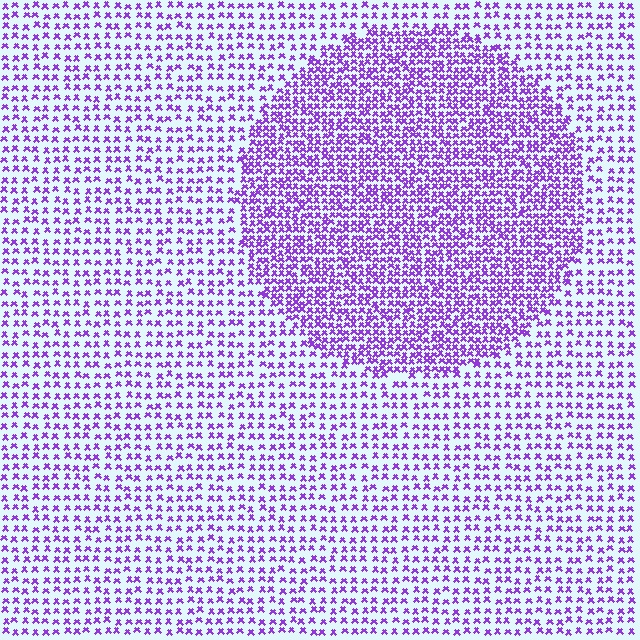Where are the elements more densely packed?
The elements are more densely packed inside the circle boundary.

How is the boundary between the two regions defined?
The boundary is defined by a change in element density (approximately 2.0x ratio). All elements are the same color, size, and shape.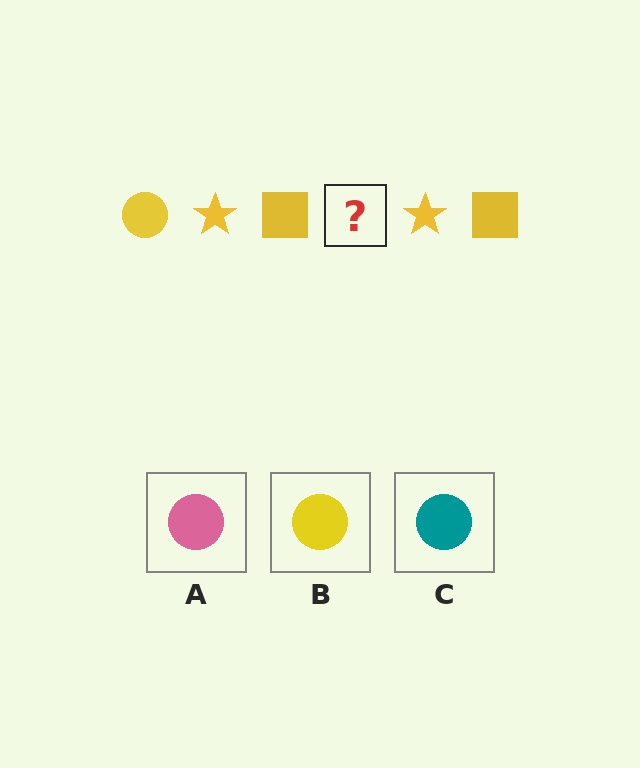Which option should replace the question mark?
Option B.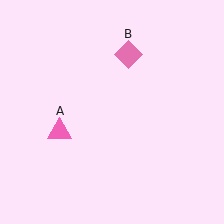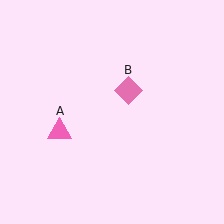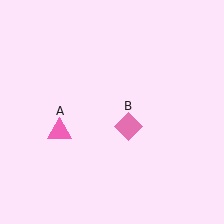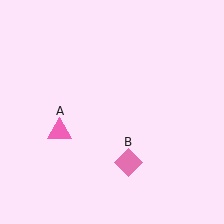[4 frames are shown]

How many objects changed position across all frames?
1 object changed position: pink diamond (object B).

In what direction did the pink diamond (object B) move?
The pink diamond (object B) moved down.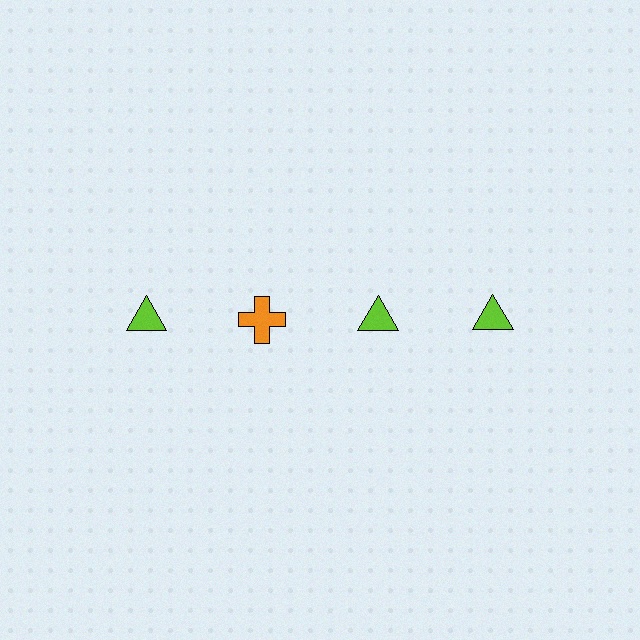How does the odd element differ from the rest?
It differs in both color (orange instead of lime) and shape (cross instead of triangle).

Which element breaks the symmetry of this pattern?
The orange cross in the top row, second from left column breaks the symmetry. All other shapes are lime triangles.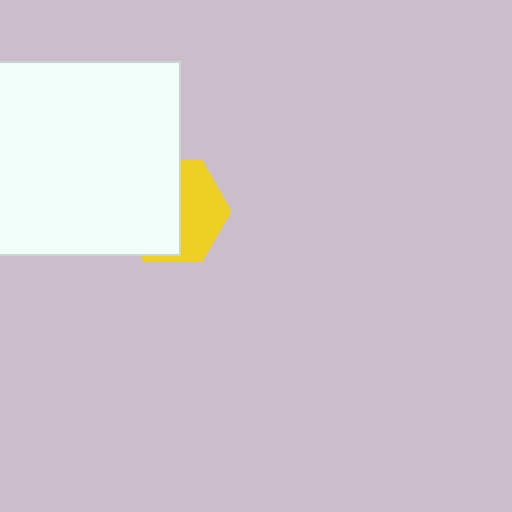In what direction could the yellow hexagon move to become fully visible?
The yellow hexagon could move right. That would shift it out from behind the white square entirely.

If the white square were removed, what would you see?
You would see the complete yellow hexagon.